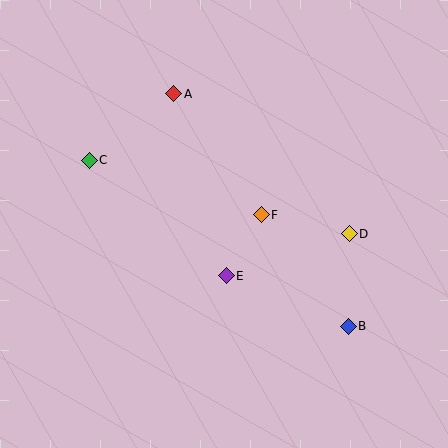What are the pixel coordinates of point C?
Point C is at (89, 160).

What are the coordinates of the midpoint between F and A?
The midpoint between F and A is at (218, 154).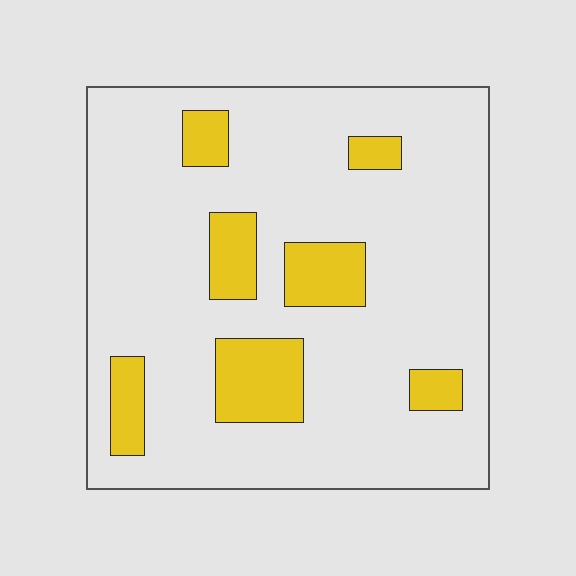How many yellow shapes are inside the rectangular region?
7.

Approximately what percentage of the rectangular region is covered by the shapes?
Approximately 15%.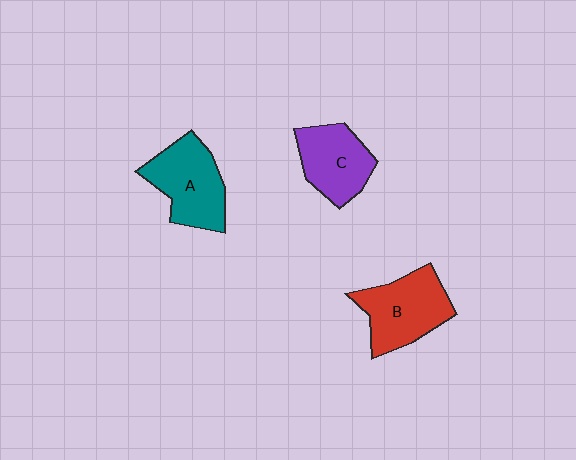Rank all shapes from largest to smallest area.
From largest to smallest: B (red), A (teal), C (purple).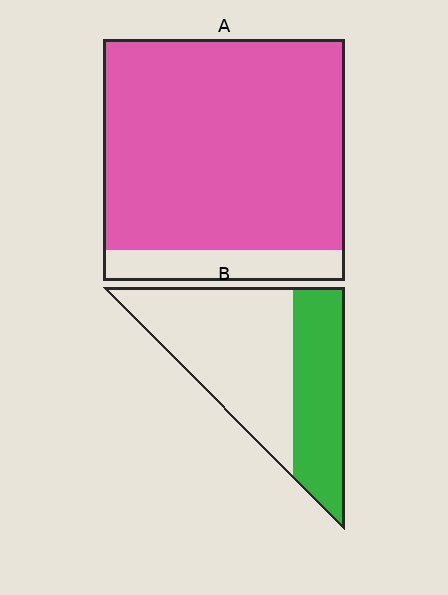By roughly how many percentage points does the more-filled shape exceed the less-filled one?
By roughly 50 percentage points (A over B).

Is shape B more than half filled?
No.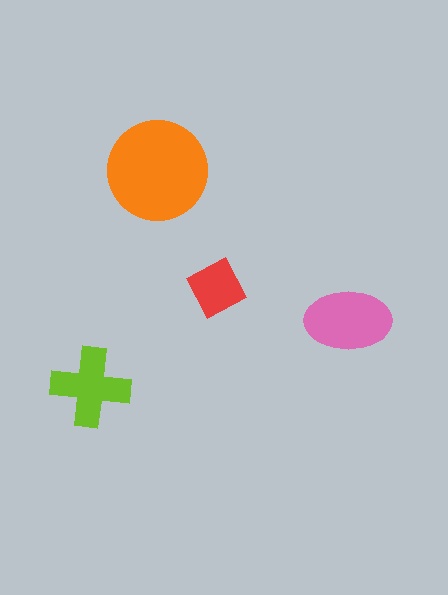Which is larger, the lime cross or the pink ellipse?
The pink ellipse.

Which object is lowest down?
The lime cross is bottommost.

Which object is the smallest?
The red square.